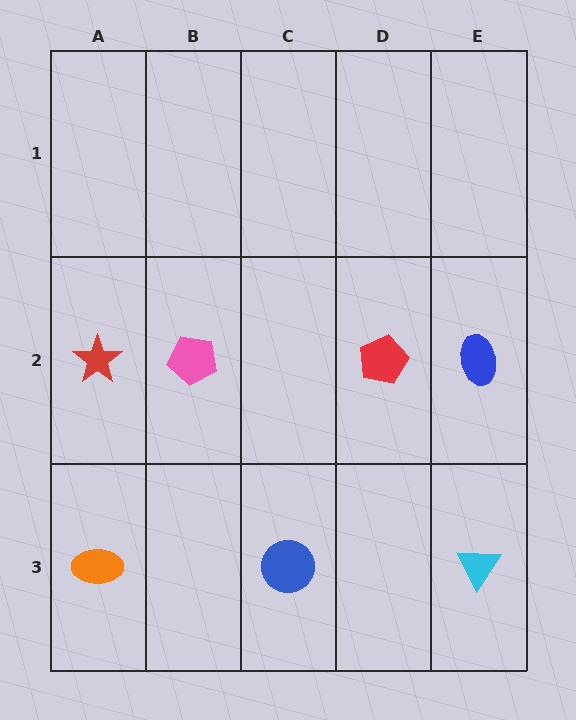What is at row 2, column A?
A red star.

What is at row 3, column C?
A blue circle.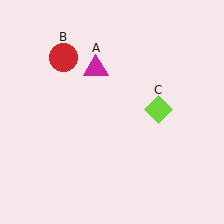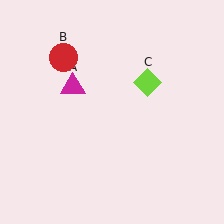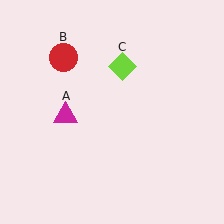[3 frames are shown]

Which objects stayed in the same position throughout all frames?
Red circle (object B) remained stationary.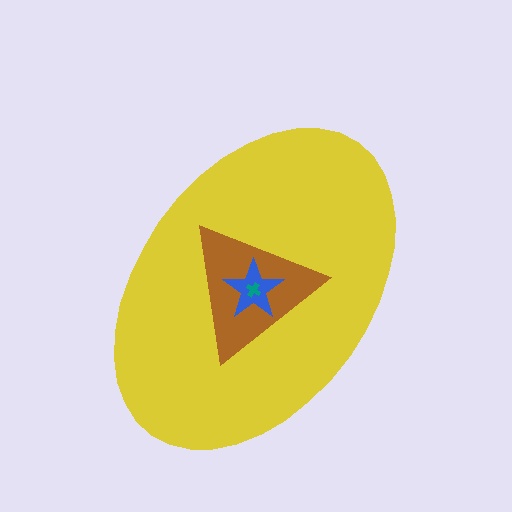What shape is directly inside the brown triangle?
The blue star.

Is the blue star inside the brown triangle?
Yes.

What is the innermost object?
The teal cross.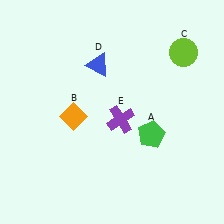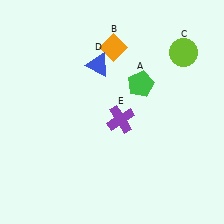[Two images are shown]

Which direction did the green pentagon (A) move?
The green pentagon (A) moved up.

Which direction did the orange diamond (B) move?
The orange diamond (B) moved up.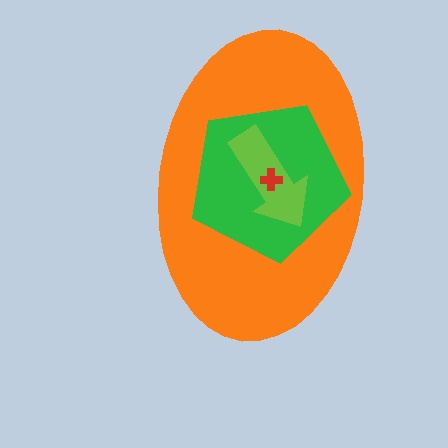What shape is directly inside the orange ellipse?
The green pentagon.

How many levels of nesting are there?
4.